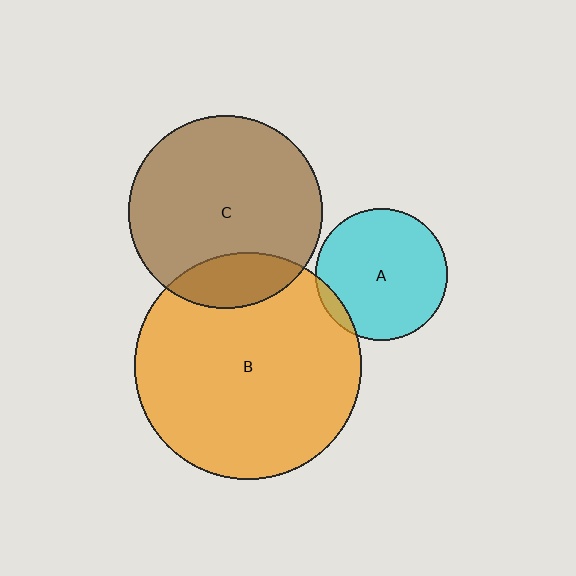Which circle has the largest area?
Circle B (orange).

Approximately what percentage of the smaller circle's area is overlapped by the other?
Approximately 20%.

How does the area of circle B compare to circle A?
Approximately 3.0 times.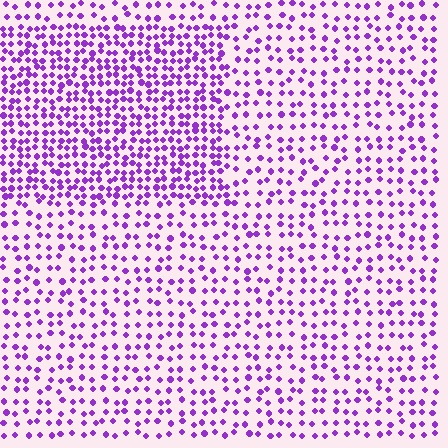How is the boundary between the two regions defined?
The boundary is defined by a change in element density (approximately 1.9x ratio). All elements are the same color, size, and shape.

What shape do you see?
I see a rectangle.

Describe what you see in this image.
The image contains small purple elements arranged at two different densities. A rectangle-shaped region is visible where the elements are more densely packed than the surrounding area.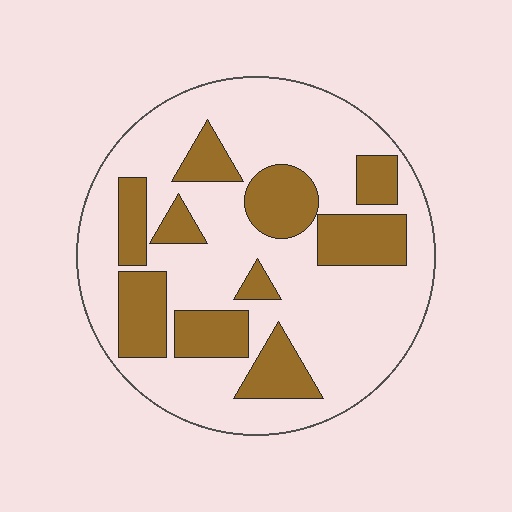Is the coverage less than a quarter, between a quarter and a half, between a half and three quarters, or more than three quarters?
Between a quarter and a half.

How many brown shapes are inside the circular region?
10.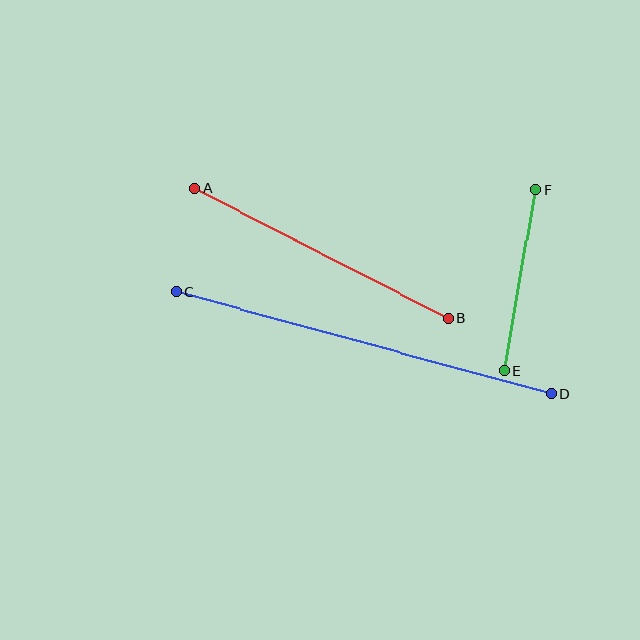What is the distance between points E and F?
The distance is approximately 183 pixels.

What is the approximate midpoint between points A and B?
The midpoint is at approximately (321, 253) pixels.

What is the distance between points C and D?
The distance is approximately 388 pixels.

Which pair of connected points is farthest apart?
Points C and D are farthest apart.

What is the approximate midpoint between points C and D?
The midpoint is at approximately (363, 343) pixels.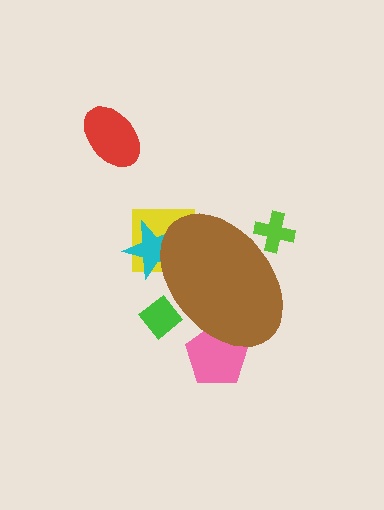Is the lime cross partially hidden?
Yes, the lime cross is partially hidden behind the brown ellipse.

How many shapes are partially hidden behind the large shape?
5 shapes are partially hidden.